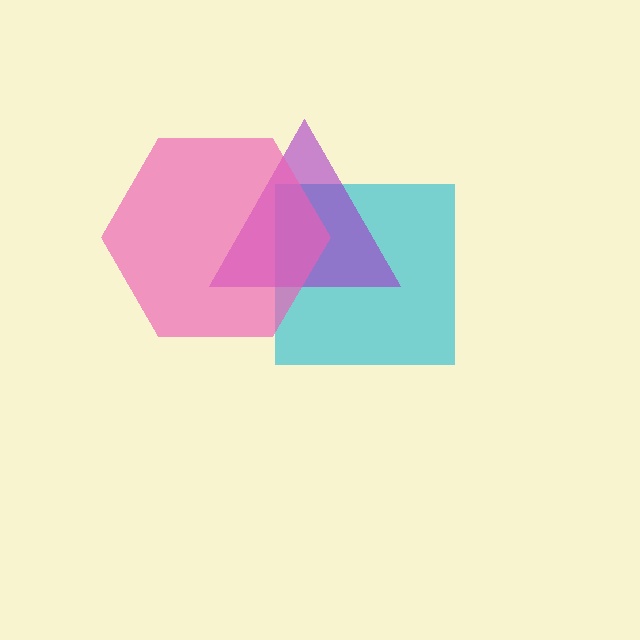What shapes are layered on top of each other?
The layered shapes are: a cyan square, a purple triangle, a pink hexagon.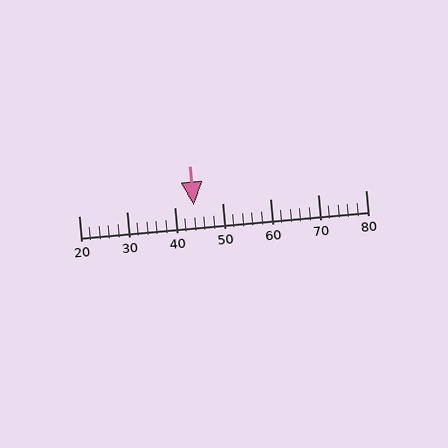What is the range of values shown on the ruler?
The ruler shows values from 20 to 80.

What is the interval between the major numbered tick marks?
The major tick marks are spaced 10 units apart.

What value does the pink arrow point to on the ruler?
The pink arrow points to approximately 44.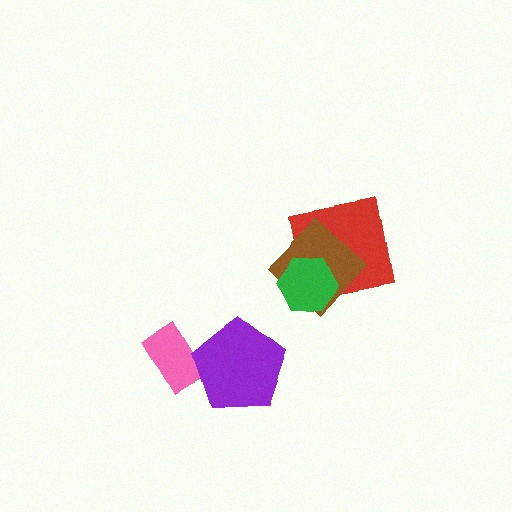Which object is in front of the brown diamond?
The green hexagon is in front of the brown diamond.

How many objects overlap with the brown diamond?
2 objects overlap with the brown diamond.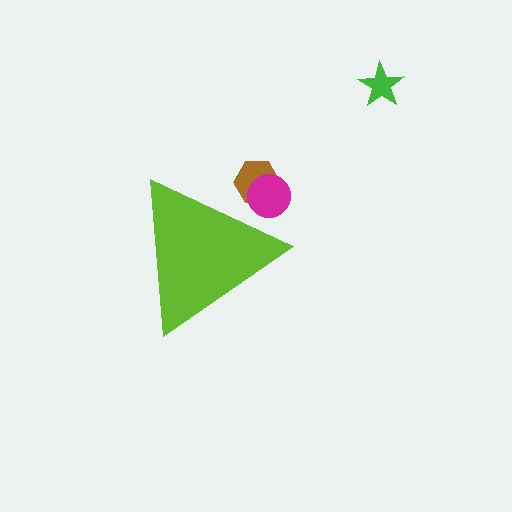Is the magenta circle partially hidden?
Yes, the magenta circle is partially hidden behind the lime triangle.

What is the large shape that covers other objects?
A lime triangle.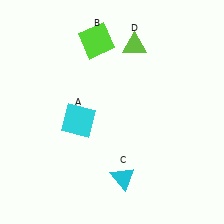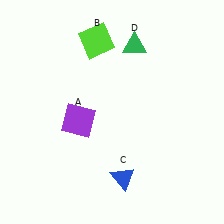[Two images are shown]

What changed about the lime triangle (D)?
In Image 1, D is lime. In Image 2, it changed to green.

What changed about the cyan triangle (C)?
In Image 1, C is cyan. In Image 2, it changed to blue.